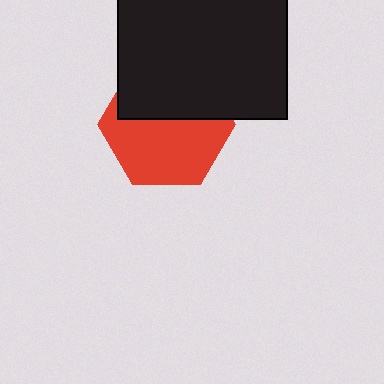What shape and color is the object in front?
The object in front is a black square.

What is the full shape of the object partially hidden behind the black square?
The partially hidden object is a red hexagon.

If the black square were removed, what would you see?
You would see the complete red hexagon.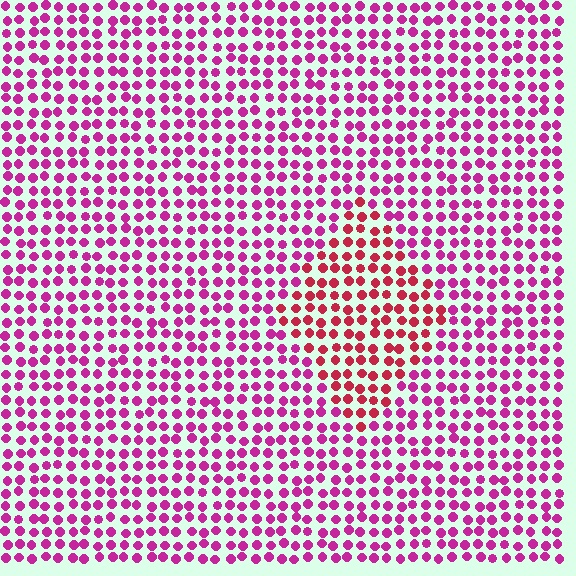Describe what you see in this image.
The image is filled with small magenta elements in a uniform arrangement. A diamond-shaped region is visible where the elements are tinted to a slightly different hue, forming a subtle color boundary.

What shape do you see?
I see a diamond.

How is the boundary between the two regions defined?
The boundary is defined purely by a slight shift in hue (about 32 degrees). Spacing, size, and orientation are identical on both sides.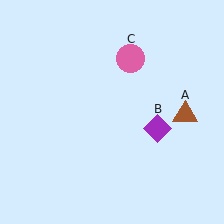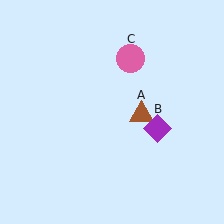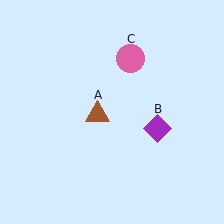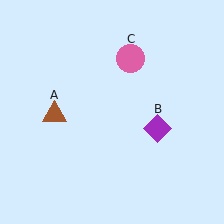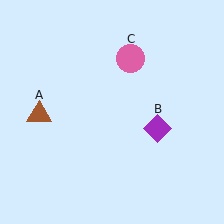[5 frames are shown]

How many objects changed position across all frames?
1 object changed position: brown triangle (object A).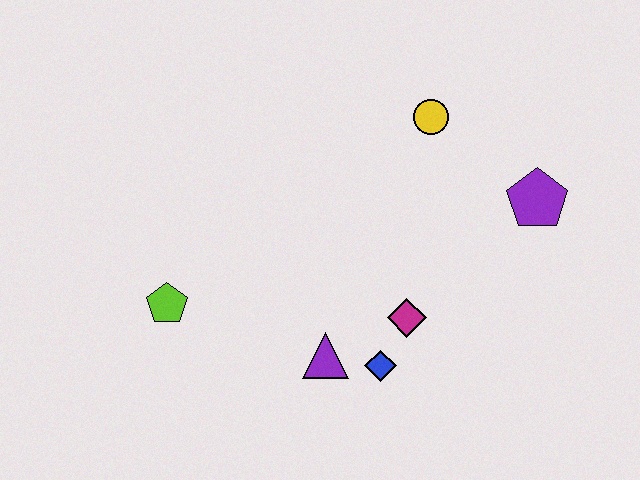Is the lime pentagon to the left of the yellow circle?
Yes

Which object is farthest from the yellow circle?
The lime pentagon is farthest from the yellow circle.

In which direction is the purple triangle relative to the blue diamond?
The purple triangle is to the left of the blue diamond.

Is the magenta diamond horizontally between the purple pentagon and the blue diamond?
Yes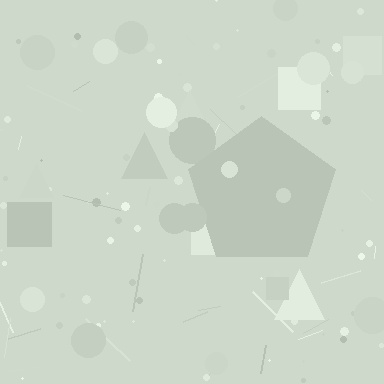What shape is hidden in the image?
A pentagon is hidden in the image.